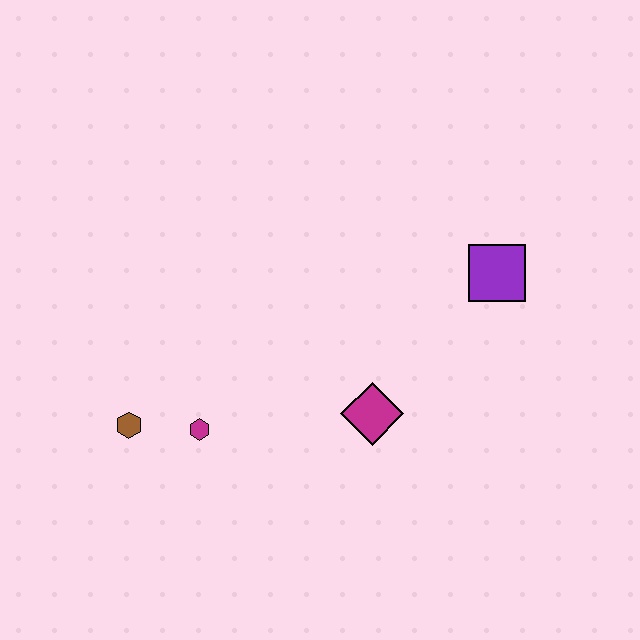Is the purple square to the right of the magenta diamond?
Yes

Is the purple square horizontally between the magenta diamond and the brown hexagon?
No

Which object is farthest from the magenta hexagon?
The purple square is farthest from the magenta hexagon.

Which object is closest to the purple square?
The magenta diamond is closest to the purple square.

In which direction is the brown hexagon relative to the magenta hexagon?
The brown hexagon is to the left of the magenta hexagon.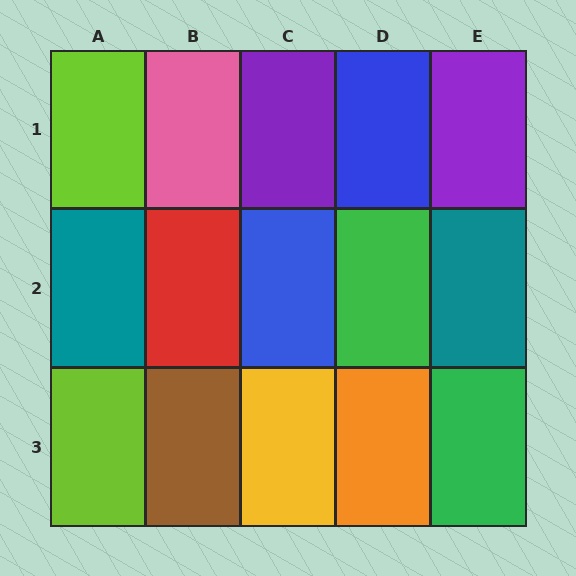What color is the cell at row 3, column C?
Yellow.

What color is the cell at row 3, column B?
Brown.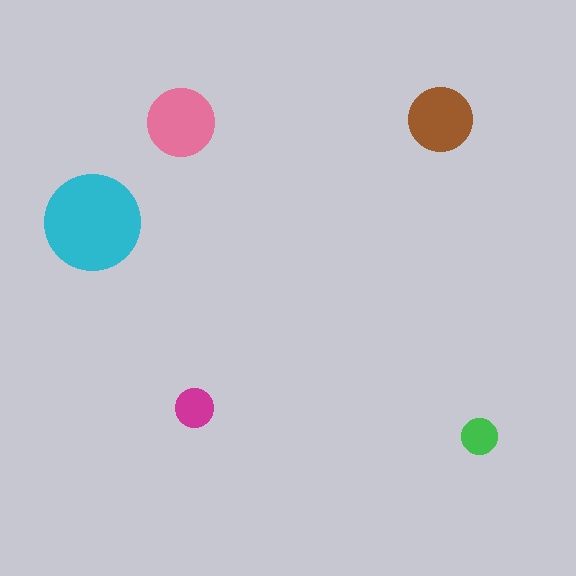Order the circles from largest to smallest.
the cyan one, the pink one, the brown one, the magenta one, the green one.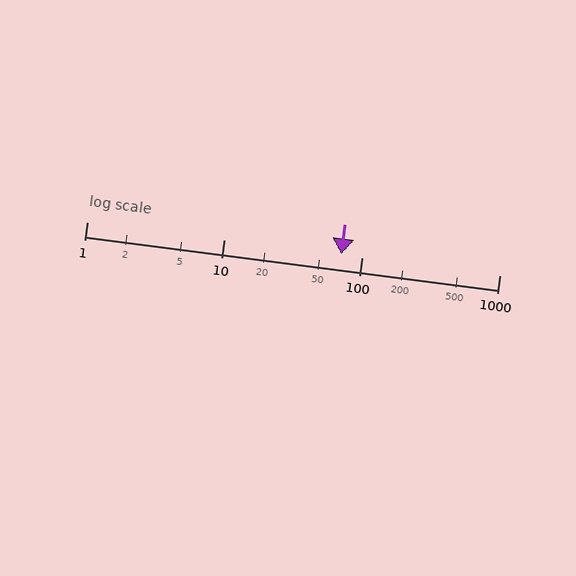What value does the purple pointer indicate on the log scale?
The pointer indicates approximately 71.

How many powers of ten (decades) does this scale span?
The scale spans 3 decades, from 1 to 1000.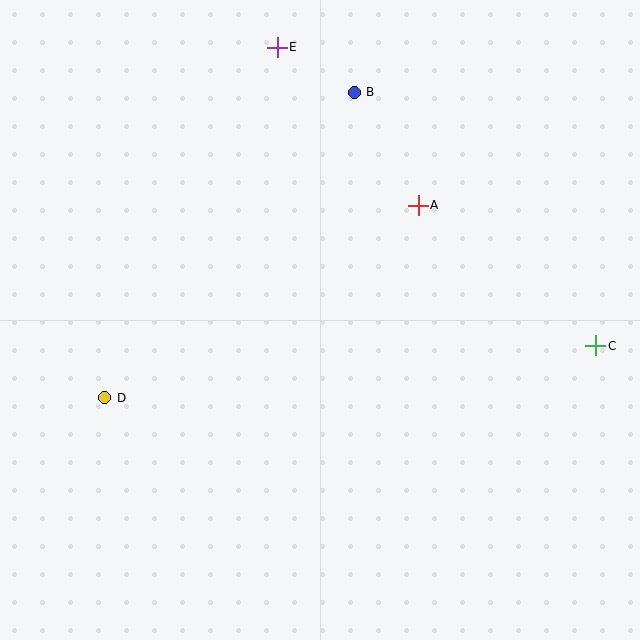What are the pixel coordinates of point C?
Point C is at (596, 346).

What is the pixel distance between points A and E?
The distance between A and E is 212 pixels.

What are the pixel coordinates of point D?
Point D is at (105, 398).